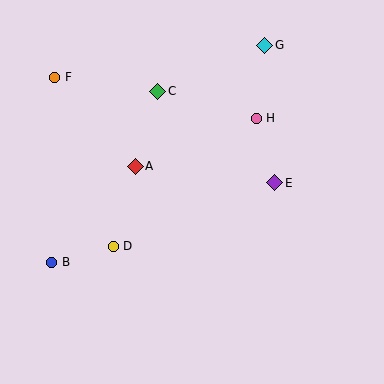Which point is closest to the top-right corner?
Point G is closest to the top-right corner.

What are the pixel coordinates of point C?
Point C is at (158, 91).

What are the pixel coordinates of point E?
Point E is at (275, 183).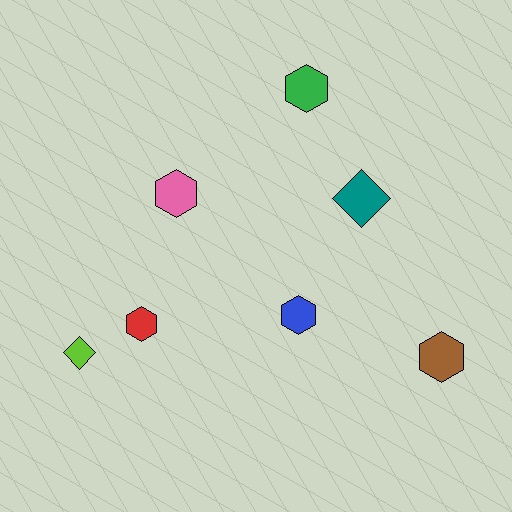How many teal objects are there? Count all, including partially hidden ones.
There is 1 teal object.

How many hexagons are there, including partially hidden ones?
There are 5 hexagons.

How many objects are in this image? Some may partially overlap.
There are 7 objects.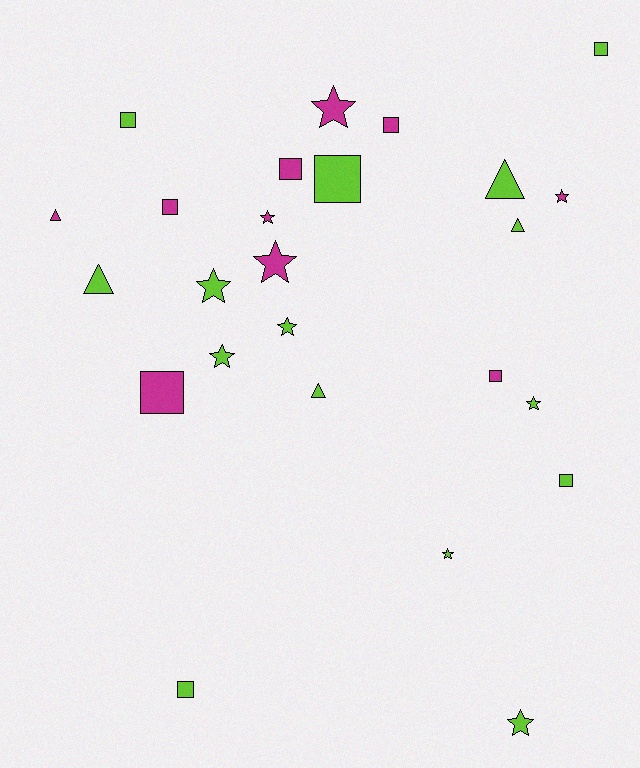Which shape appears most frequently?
Star, with 10 objects.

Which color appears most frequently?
Lime, with 15 objects.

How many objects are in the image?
There are 25 objects.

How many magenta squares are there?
There are 5 magenta squares.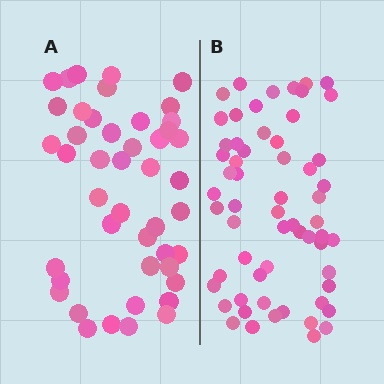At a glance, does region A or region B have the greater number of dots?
Region B (the right region) has more dots.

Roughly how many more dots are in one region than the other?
Region B has approximately 15 more dots than region A.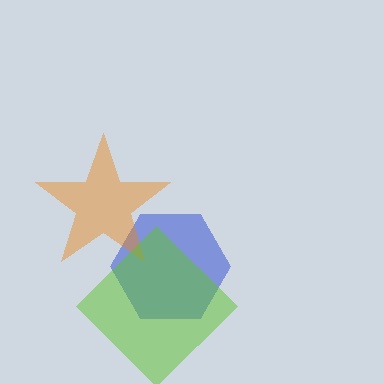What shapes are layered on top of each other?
The layered shapes are: a blue hexagon, an orange star, a lime diamond.